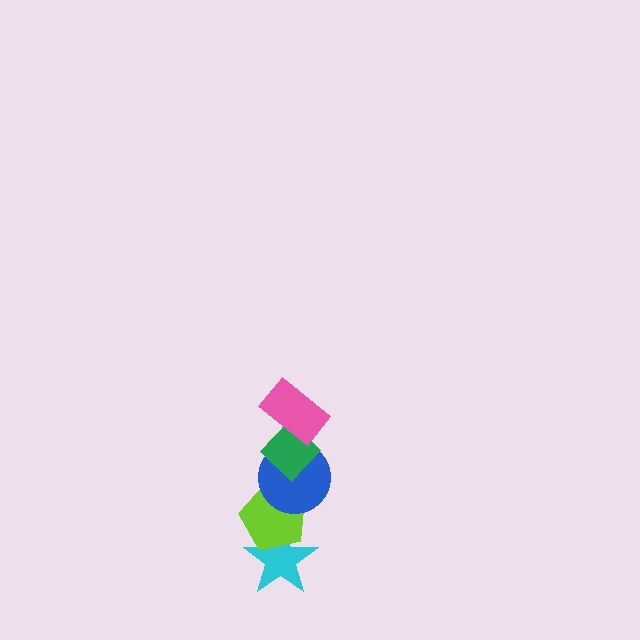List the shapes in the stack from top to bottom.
From top to bottom: the pink rectangle, the green diamond, the blue circle, the lime pentagon, the cyan star.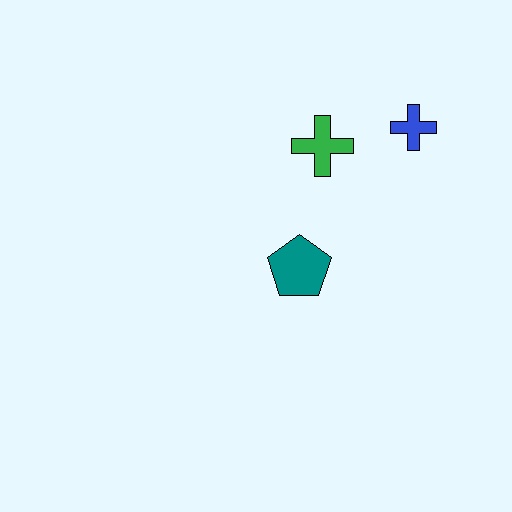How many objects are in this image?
There are 3 objects.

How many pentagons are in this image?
There is 1 pentagon.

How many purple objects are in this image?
There are no purple objects.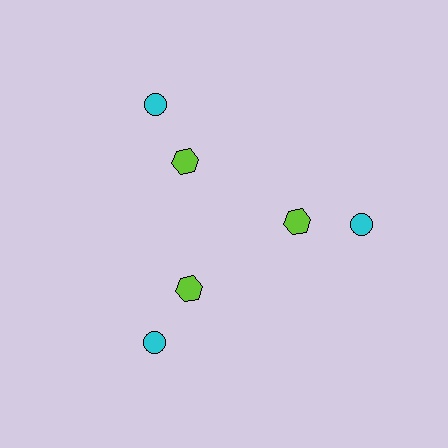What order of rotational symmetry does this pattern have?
This pattern has 3-fold rotational symmetry.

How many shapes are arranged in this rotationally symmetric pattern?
There are 6 shapes, arranged in 3 groups of 2.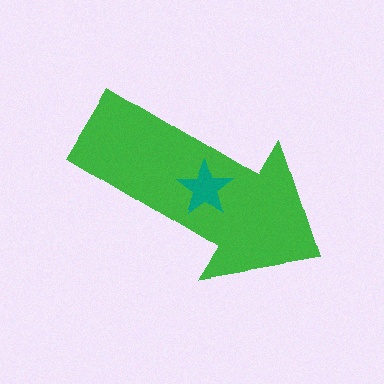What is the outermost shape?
The green arrow.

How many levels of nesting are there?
2.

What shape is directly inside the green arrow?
The teal star.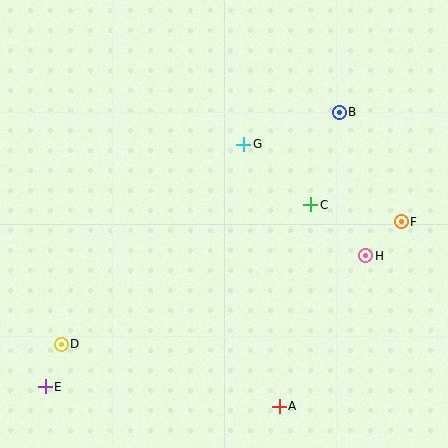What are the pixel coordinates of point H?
Point H is at (366, 256).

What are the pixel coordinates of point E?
Point E is at (45, 387).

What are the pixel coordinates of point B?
Point B is at (339, 112).